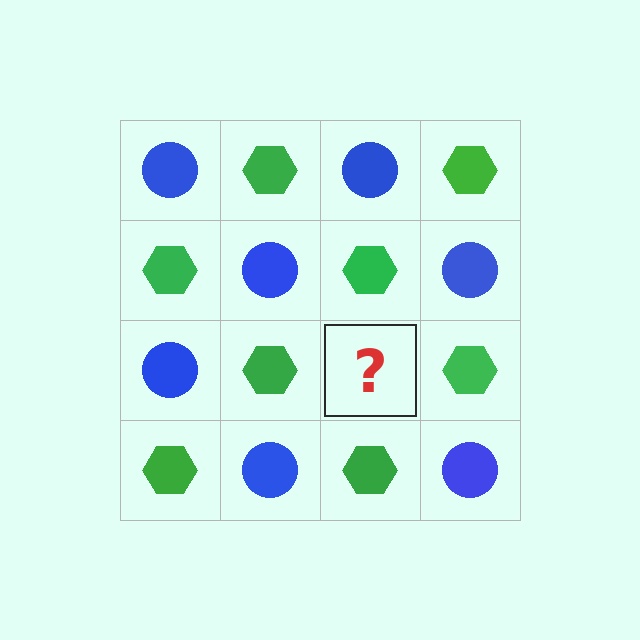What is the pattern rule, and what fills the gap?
The rule is that it alternates blue circle and green hexagon in a checkerboard pattern. The gap should be filled with a blue circle.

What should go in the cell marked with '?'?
The missing cell should contain a blue circle.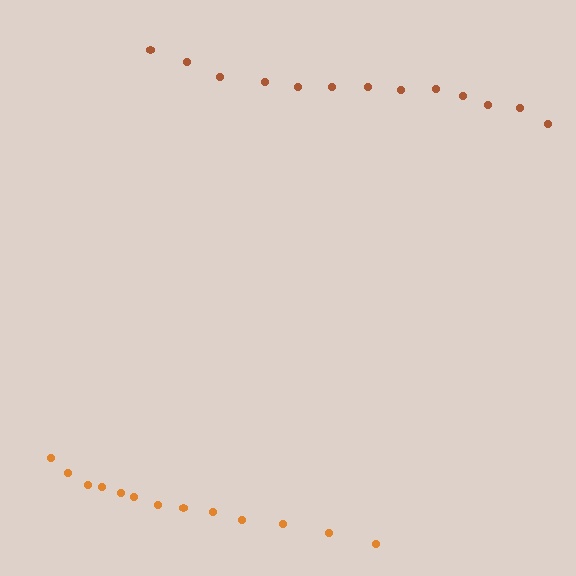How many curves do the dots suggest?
There are 2 distinct paths.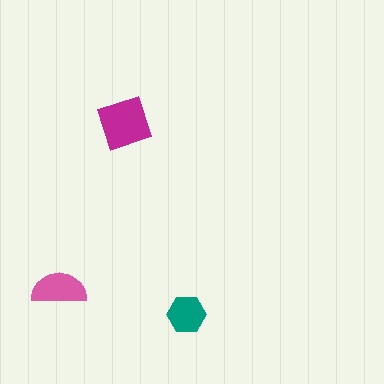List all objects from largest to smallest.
The magenta diamond, the pink semicircle, the teal hexagon.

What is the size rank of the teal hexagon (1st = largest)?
3rd.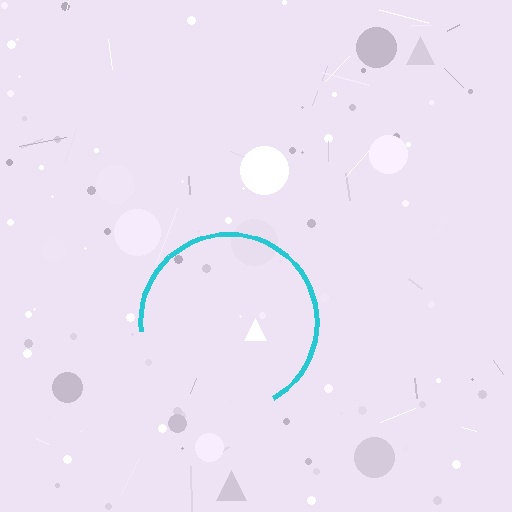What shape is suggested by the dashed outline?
The dashed outline suggests a circle.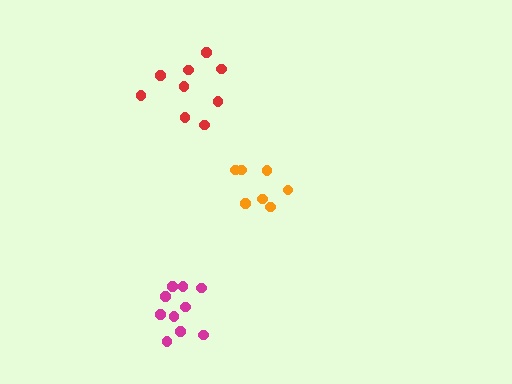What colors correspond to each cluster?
The clusters are colored: magenta, orange, red.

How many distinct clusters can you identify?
There are 3 distinct clusters.